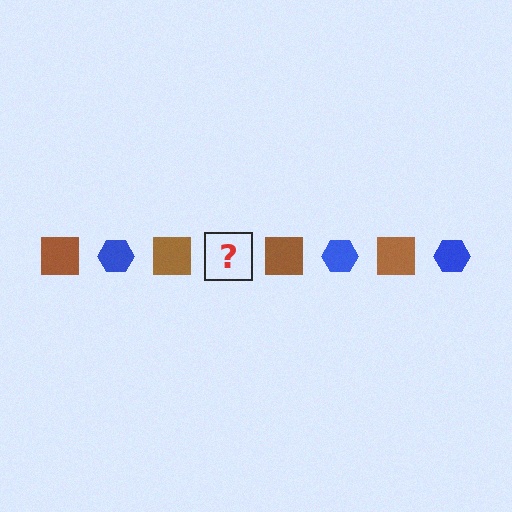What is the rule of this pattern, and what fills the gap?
The rule is that the pattern alternates between brown square and blue hexagon. The gap should be filled with a blue hexagon.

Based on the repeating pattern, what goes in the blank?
The blank should be a blue hexagon.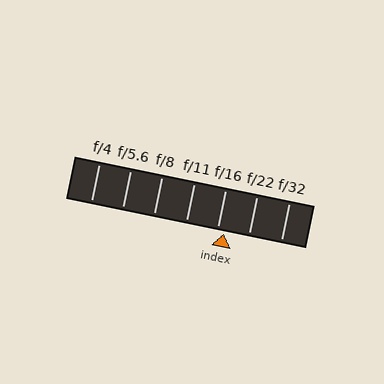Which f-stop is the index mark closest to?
The index mark is closest to f/16.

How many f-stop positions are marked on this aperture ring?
There are 7 f-stop positions marked.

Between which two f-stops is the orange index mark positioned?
The index mark is between f/16 and f/22.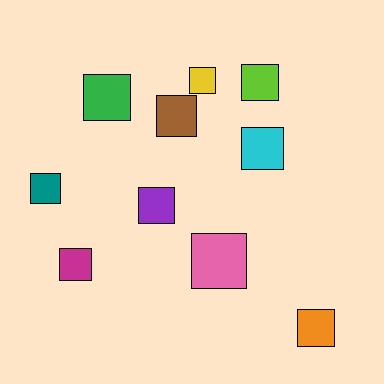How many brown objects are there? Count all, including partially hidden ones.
There is 1 brown object.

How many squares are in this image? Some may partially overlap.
There are 10 squares.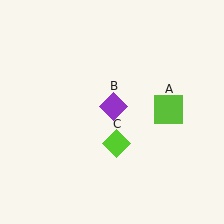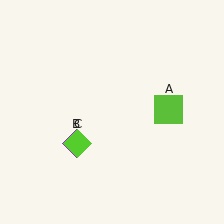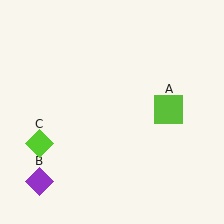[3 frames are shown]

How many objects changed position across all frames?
2 objects changed position: purple diamond (object B), lime diamond (object C).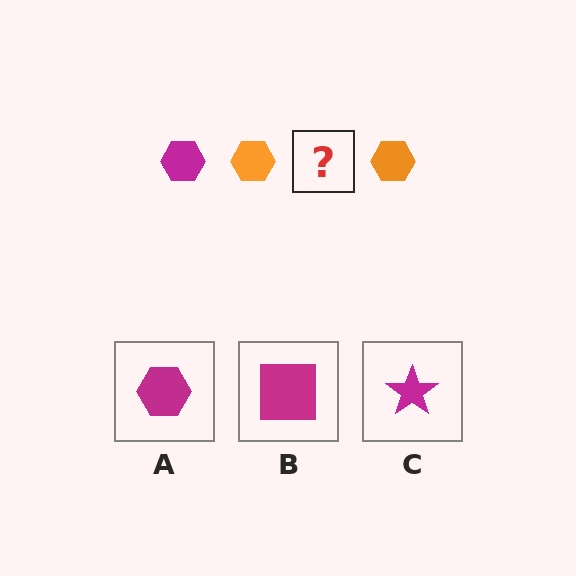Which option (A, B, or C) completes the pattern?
A.